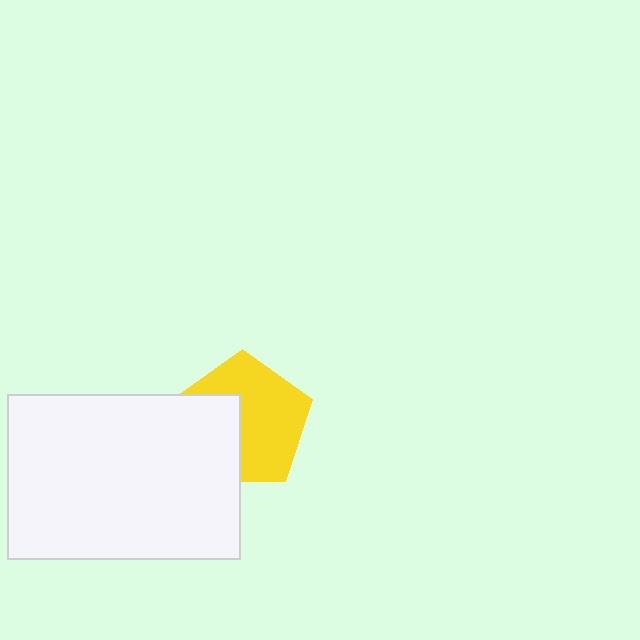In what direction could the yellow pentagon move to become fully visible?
The yellow pentagon could move right. That would shift it out from behind the white rectangle entirely.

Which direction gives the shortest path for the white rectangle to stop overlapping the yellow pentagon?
Moving left gives the shortest separation.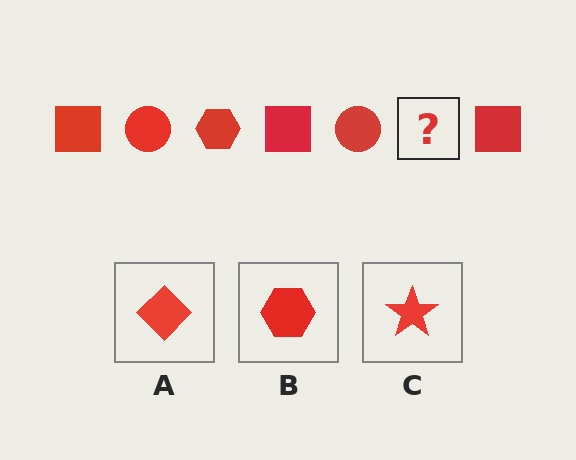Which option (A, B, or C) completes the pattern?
B.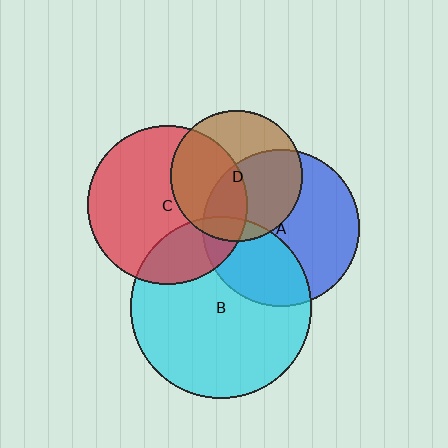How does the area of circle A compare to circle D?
Approximately 1.4 times.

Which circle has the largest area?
Circle B (cyan).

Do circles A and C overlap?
Yes.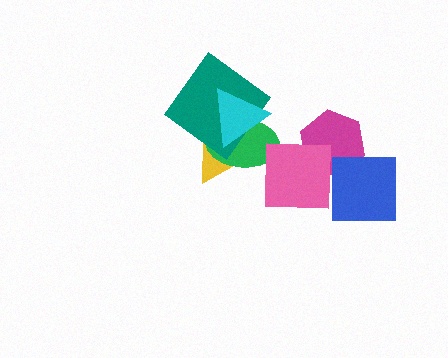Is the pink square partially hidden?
No, no other shape covers it.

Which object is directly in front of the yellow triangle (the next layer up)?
The green ellipse is directly in front of the yellow triangle.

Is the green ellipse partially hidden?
Yes, it is partially covered by another shape.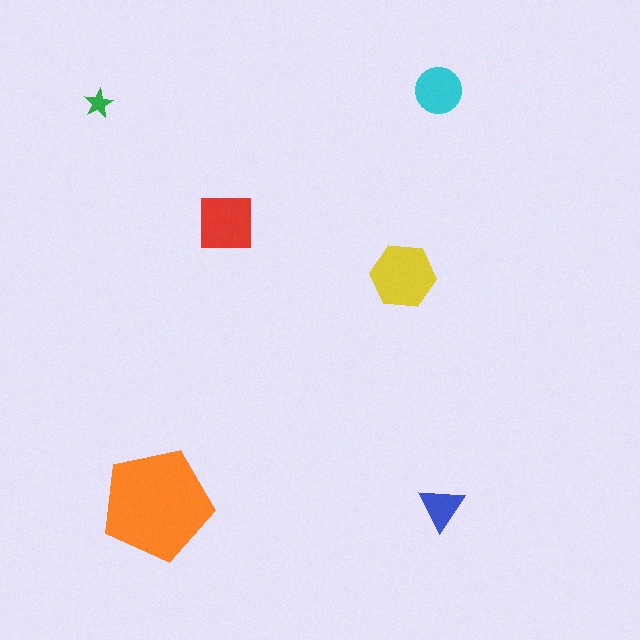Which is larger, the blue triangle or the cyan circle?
The cyan circle.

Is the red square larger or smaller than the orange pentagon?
Smaller.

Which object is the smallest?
The green star.